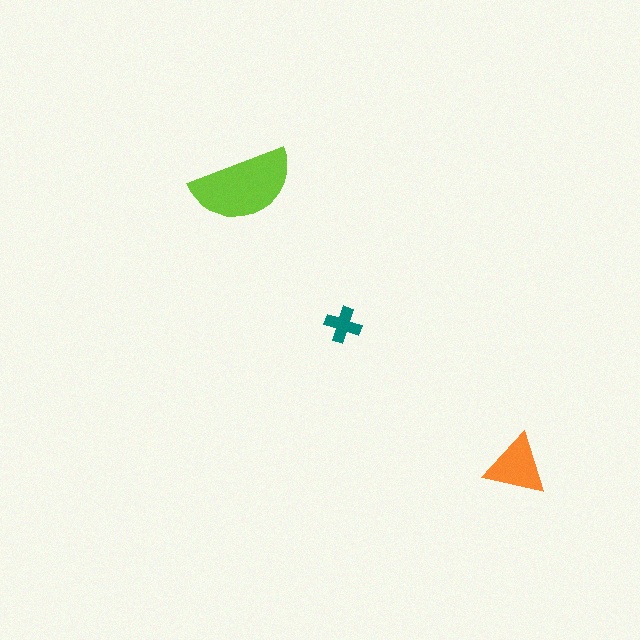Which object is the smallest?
The teal cross.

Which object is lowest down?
The orange triangle is bottommost.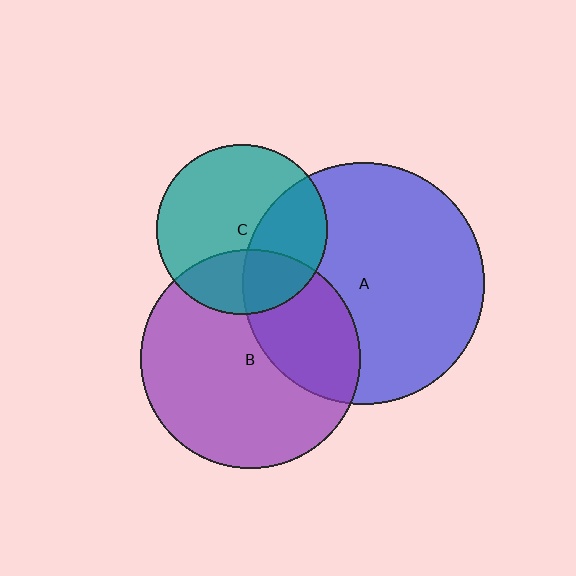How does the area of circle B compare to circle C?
Approximately 1.7 times.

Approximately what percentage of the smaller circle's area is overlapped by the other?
Approximately 35%.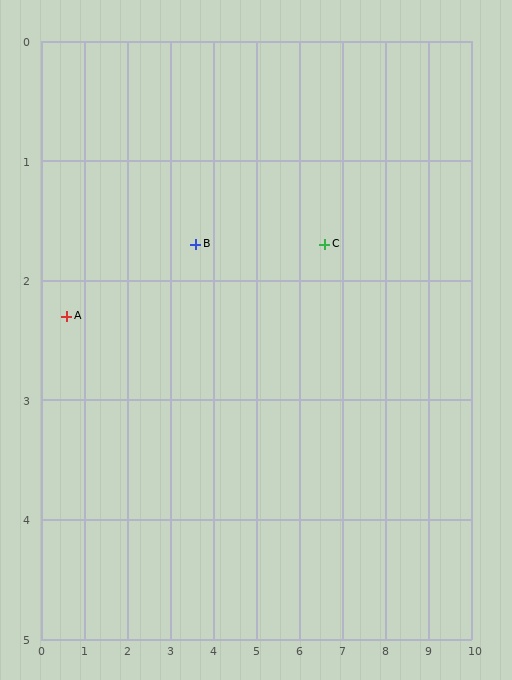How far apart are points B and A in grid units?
Points B and A are about 3.1 grid units apart.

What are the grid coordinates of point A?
Point A is at approximately (0.6, 2.3).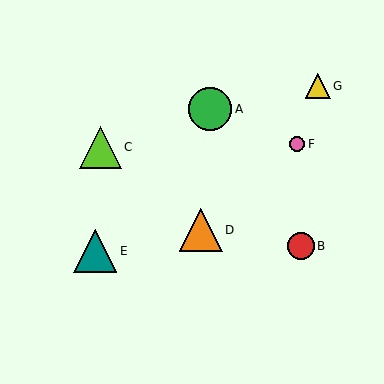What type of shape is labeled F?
Shape F is a pink circle.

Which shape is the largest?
The green circle (labeled A) is the largest.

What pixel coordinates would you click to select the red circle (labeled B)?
Click at (301, 246) to select the red circle B.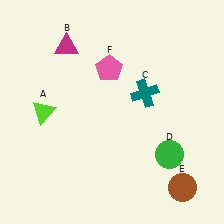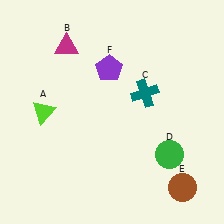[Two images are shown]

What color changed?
The pentagon (F) changed from pink in Image 1 to purple in Image 2.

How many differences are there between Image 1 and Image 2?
There is 1 difference between the two images.